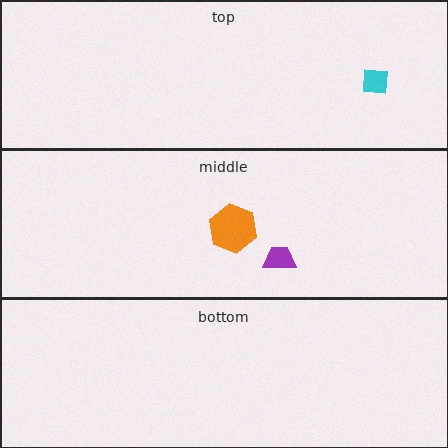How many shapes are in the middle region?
2.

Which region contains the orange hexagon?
The middle region.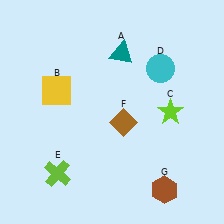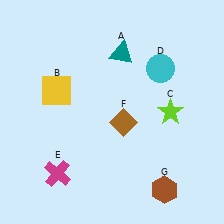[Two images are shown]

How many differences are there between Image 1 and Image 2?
There is 1 difference between the two images.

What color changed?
The cross (E) changed from lime in Image 1 to magenta in Image 2.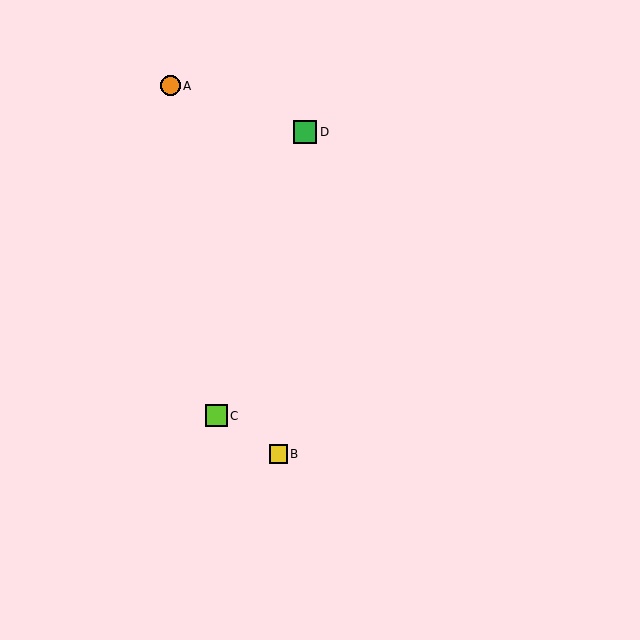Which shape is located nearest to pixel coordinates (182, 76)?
The orange circle (labeled A) at (170, 86) is nearest to that location.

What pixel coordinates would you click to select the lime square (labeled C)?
Click at (216, 416) to select the lime square C.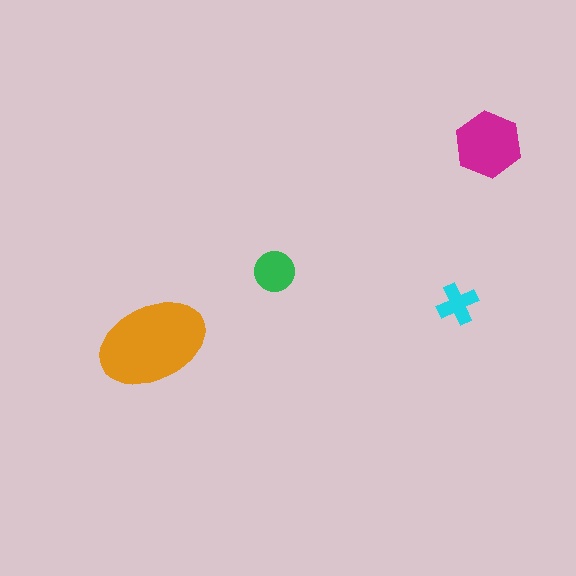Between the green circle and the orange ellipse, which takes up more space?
The orange ellipse.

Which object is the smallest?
The cyan cross.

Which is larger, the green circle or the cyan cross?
The green circle.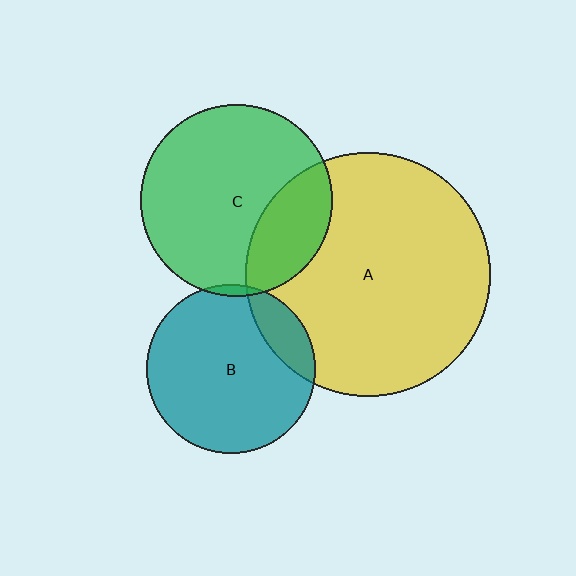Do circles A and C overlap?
Yes.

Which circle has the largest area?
Circle A (yellow).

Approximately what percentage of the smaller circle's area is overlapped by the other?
Approximately 25%.